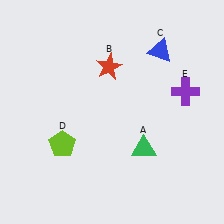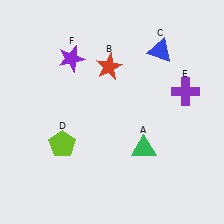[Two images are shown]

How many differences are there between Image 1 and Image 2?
There is 1 difference between the two images.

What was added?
A purple star (F) was added in Image 2.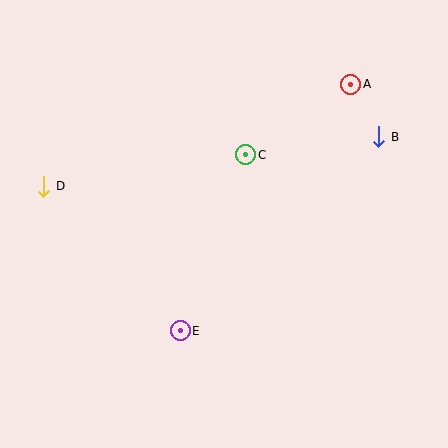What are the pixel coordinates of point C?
Point C is at (246, 155).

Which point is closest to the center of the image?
Point C at (246, 155) is closest to the center.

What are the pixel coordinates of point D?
Point D is at (44, 186).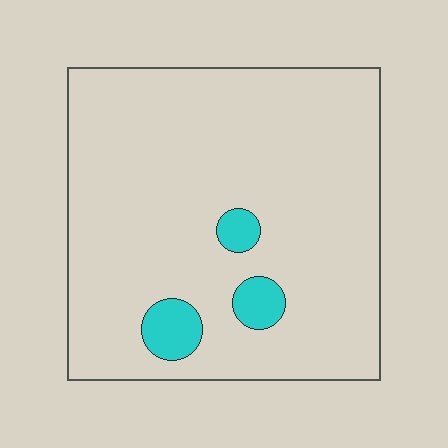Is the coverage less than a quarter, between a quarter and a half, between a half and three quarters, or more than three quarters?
Less than a quarter.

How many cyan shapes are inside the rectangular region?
3.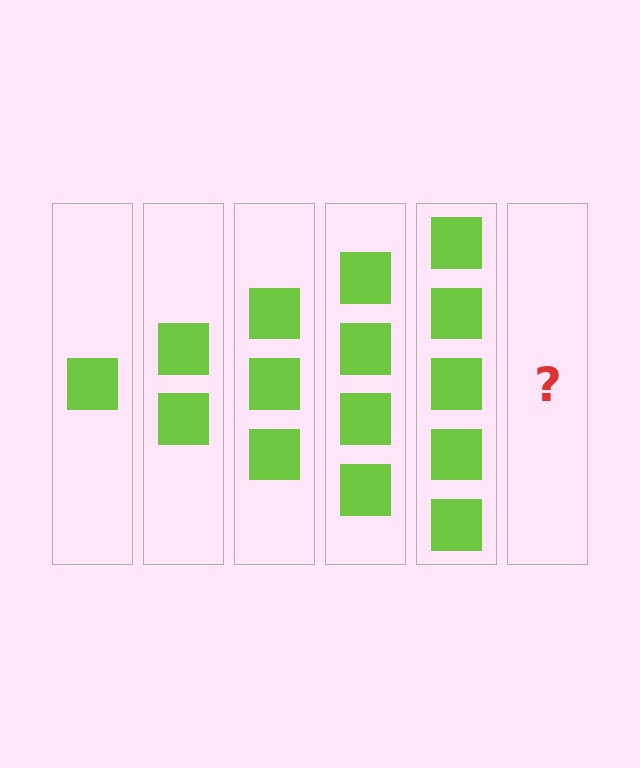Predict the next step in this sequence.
The next step is 6 squares.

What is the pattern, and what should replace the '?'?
The pattern is that each step adds one more square. The '?' should be 6 squares.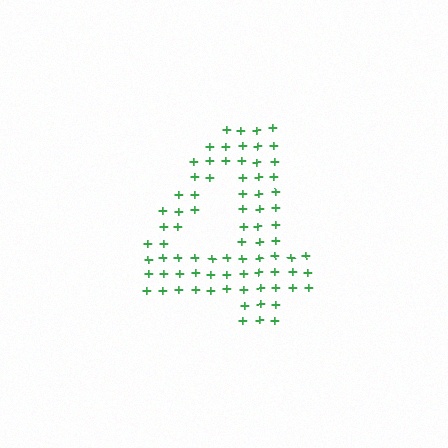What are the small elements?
The small elements are plus signs.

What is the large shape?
The large shape is the digit 4.